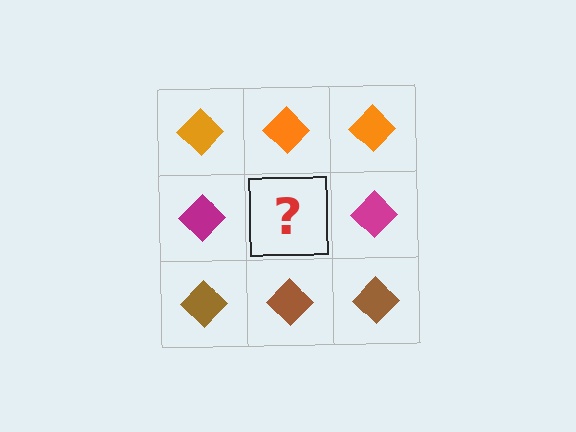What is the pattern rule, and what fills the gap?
The rule is that each row has a consistent color. The gap should be filled with a magenta diamond.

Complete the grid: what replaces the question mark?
The question mark should be replaced with a magenta diamond.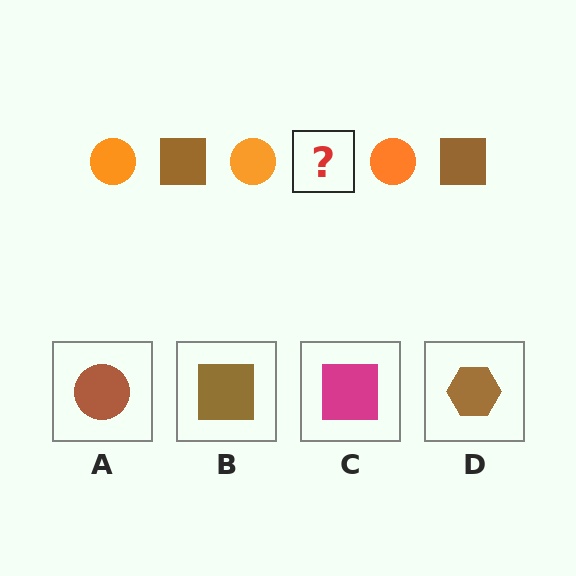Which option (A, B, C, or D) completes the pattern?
B.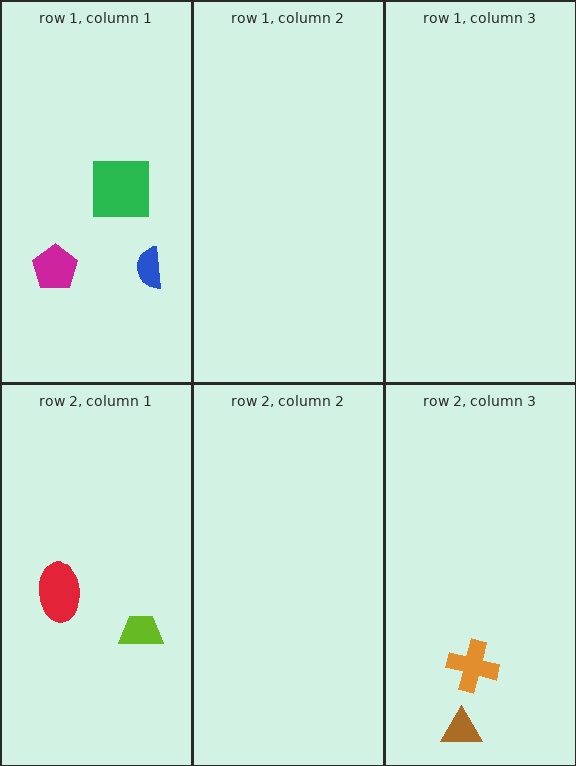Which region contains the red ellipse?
The row 2, column 1 region.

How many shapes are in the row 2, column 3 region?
2.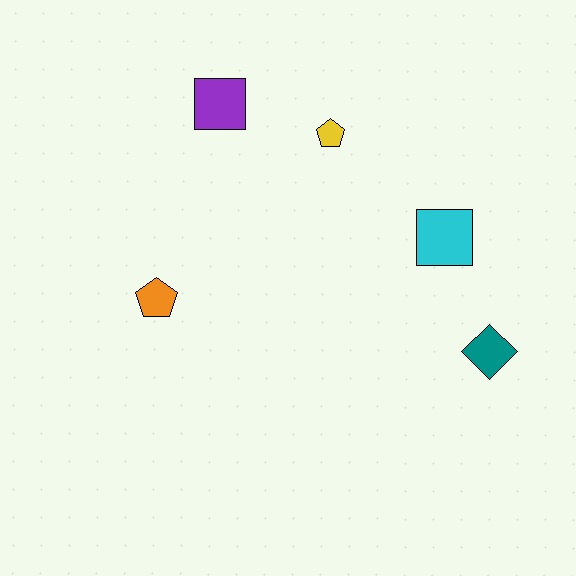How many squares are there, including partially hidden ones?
There are 2 squares.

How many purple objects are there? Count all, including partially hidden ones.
There is 1 purple object.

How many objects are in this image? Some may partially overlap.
There are 5 objects.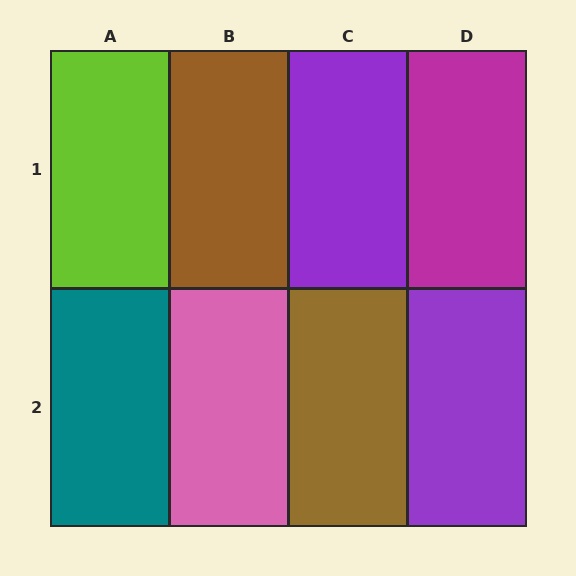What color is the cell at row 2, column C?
Brown.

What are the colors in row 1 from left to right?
Lime, brown, purple, magenta.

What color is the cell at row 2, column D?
Purple.